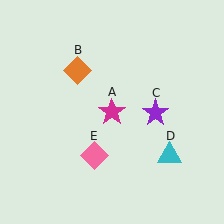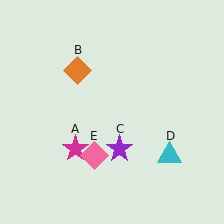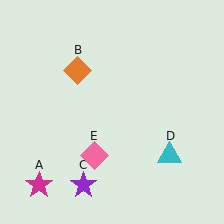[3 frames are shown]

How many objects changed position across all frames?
2 objects changed position: magenta star (object A), purple star (object C).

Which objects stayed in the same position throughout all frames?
Orange diamond (object B) and cyan triangle (object D) and pink diamond (object E) remained stationary.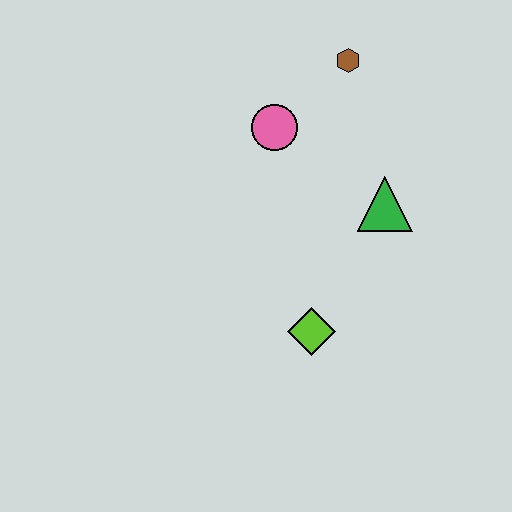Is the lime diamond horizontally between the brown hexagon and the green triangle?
No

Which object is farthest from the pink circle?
The lime diamond is farthest from the pink circle.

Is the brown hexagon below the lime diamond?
No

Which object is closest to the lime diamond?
The green triangle is closest to the lime diamond.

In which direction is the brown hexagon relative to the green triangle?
The brown hexagon is above the green triangle.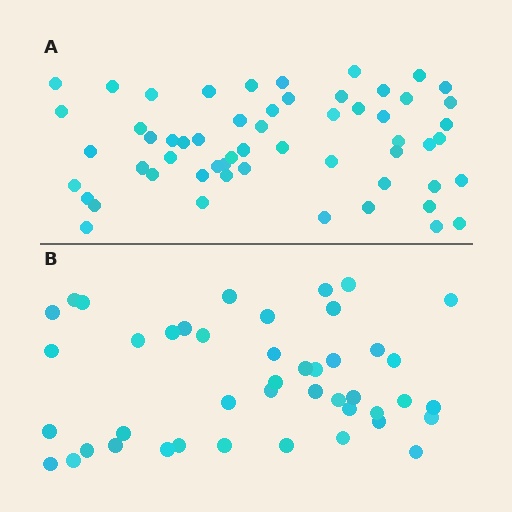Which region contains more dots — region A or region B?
Region A (the top region) has more dots.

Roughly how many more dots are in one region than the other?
Region A has approximately 15 more dots than region B.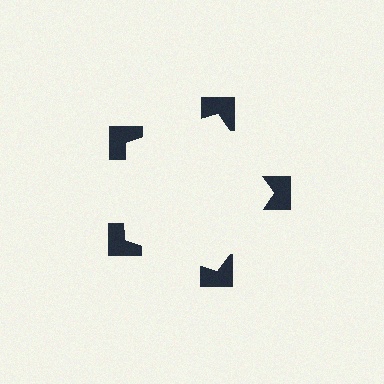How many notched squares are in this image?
There are 5 — one at each vertex of the illusory pentagon.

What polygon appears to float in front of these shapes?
An illusory pentagon — its edges are inferred from the aligned wedge cuts in the notched squares, not physically drawn.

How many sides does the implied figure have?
5 sides.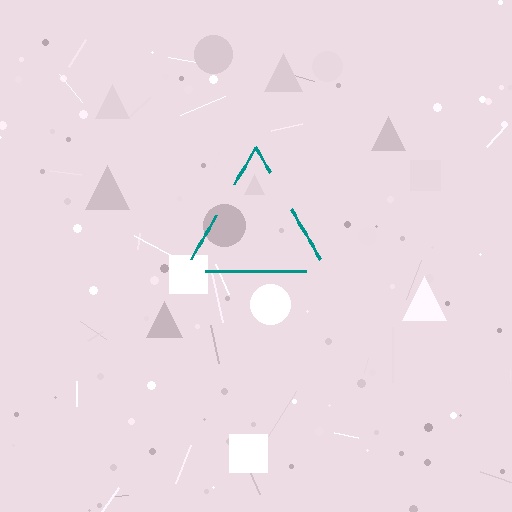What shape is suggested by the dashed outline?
The dashed outline suggests a triangle.